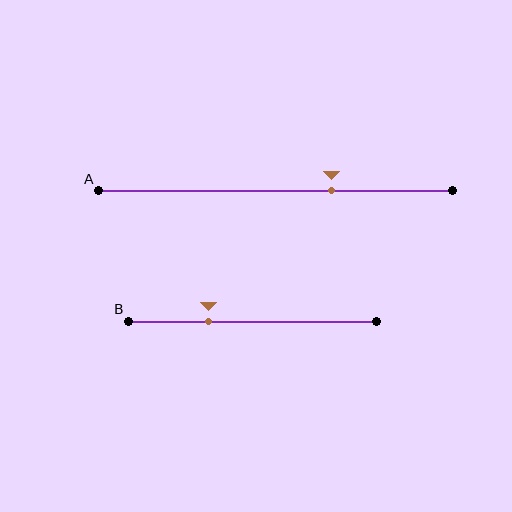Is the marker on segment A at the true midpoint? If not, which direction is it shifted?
No, the marker on segment A is shifted to the right by about 16% of the segment length.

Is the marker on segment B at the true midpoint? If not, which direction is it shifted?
No, the marker on segment B is shifted to the left by about 18% of the segment length.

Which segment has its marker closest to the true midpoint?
Segment A has its marker closest to the true midpoint.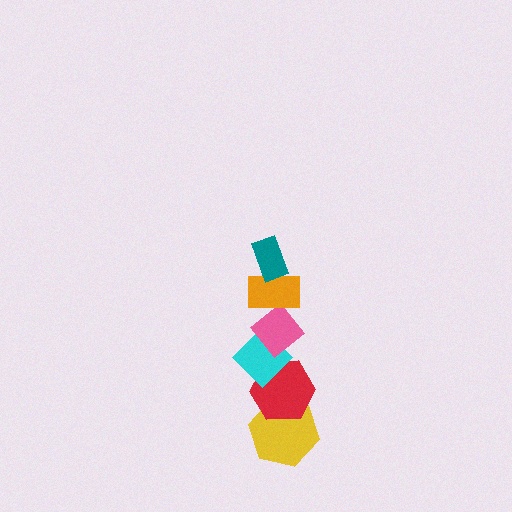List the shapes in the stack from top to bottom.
From top to bottom: the teal rectangle, the orange rectangle, the pink diamond, the cyan diamond, the red hexagon, the yellow hexagon.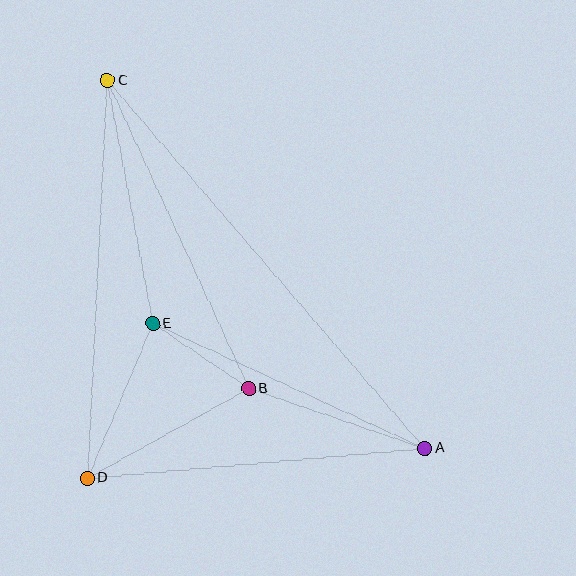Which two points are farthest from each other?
Points A and C are farthest from each other.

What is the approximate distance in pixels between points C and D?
The distance between C and D is approximately 398 pixels.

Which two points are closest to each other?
Points B and E are closest to each other.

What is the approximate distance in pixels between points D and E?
The distance between D and E is approximately 168 pixels.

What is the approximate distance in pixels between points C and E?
The distance between C and E is approximately 247 pixels.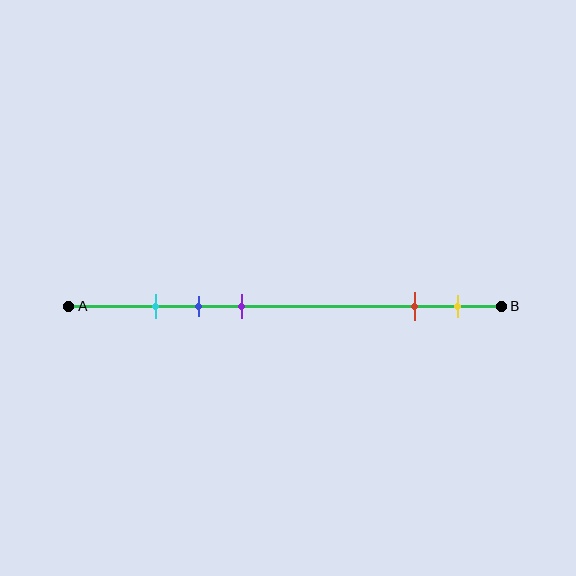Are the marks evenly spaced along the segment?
No, the marks are not evenly spaced.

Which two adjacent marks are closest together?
The cyan and blue marks are the closest adjacent pair.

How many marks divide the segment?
There are 5 marks dividing the segment.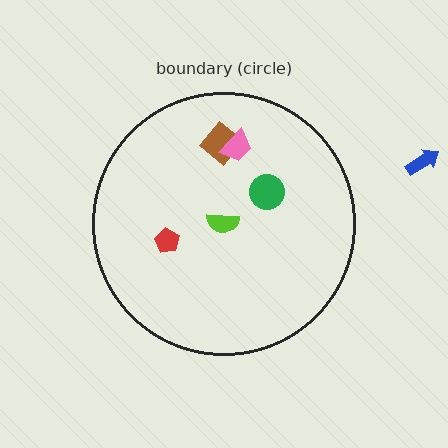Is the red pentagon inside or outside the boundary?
Inside.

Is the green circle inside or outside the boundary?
Inside.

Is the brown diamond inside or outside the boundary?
Inside.